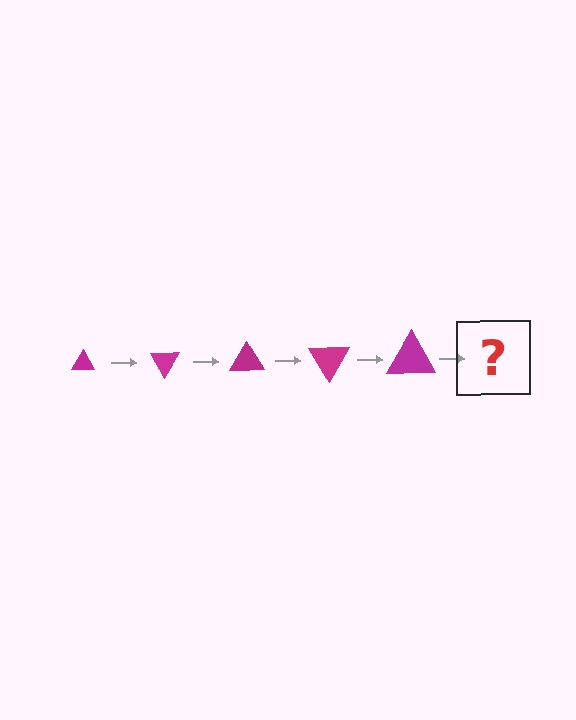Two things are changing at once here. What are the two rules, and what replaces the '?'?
The two rules are that the triangle grows larger each step and it rotates 60 degrees each step. The '?' should be a triangle, larger than the previous one and rotated 300 degrees from the start.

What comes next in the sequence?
The next element should be a triangle, larger than the previous one and rotated 300 degrees from the start.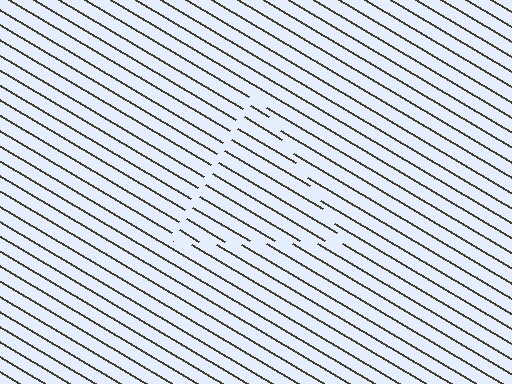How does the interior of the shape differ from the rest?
The interior of the shape contains the same grating, shifted by half a period — the contour is defined by the phase discontinuity where line-ends from the inner and outer gratings abut.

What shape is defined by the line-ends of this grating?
An illusory triangle. The interior of the shape contains the same grating, shifted by half a period — the contour is defined by the phase discontinuity where line-ends from the inner and outer gratings abut.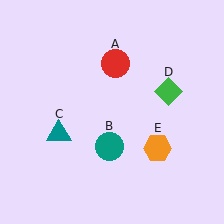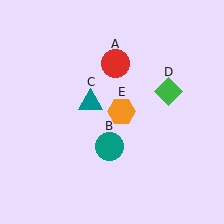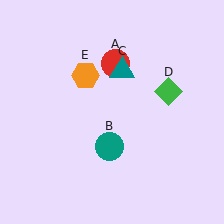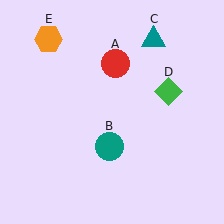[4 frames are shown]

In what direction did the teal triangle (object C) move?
The teal triangle (object C) moved up and to the right.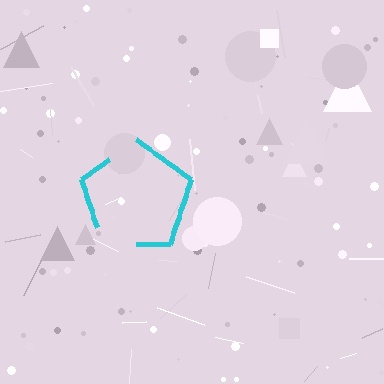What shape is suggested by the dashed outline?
The dashed outline suggests a pentagon.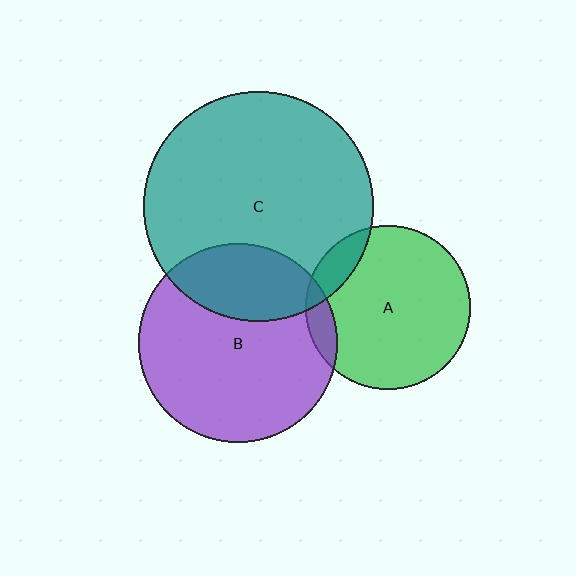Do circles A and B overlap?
Yes.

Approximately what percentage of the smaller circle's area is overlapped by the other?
Approximately 10%.